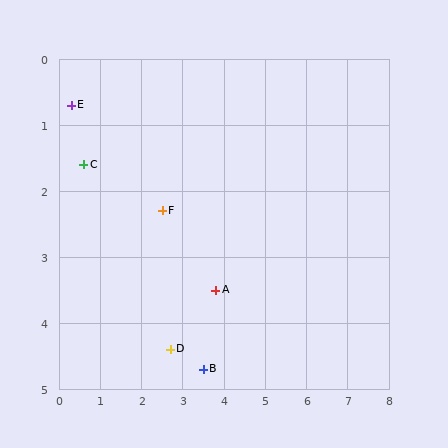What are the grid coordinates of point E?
Point E is at approximately (0.3, 0.7).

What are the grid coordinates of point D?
Point D is at approximately (2.7, 4.4).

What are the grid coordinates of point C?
Point C is at approximately (0.6, 1.6).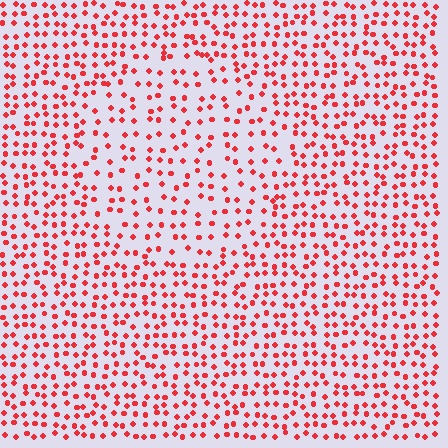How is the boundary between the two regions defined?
The boundary is defined by a change in element density (approximately 1.6x ratio). All elements are the same color, size, and shape.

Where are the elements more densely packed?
The elements are more densely packed outside the circle boundary.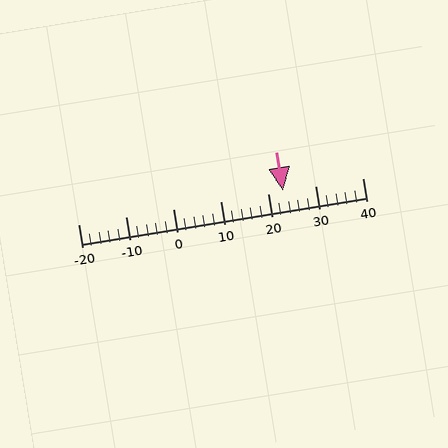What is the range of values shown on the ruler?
The ruler shows values from -20 to 40.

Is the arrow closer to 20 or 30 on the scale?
The arrow is closer to 20.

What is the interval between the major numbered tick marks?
The major tick marks are spaced 10 units apart.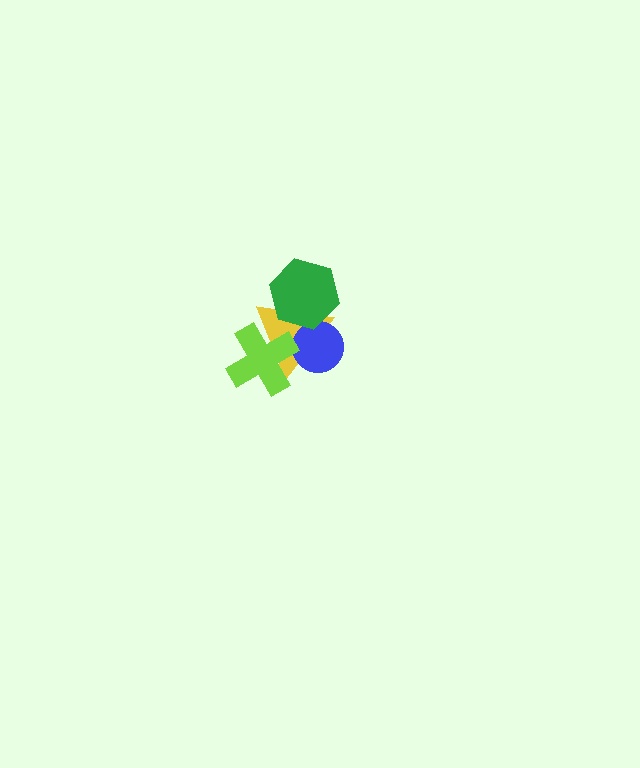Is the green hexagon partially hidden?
No, no other shape covers it.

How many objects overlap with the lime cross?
1 object overlaps with the lime cross.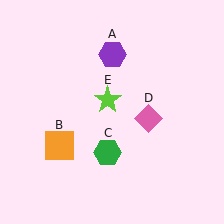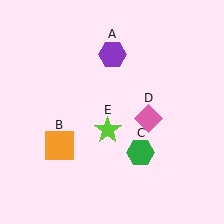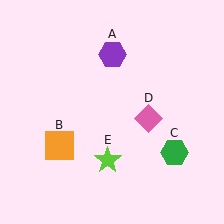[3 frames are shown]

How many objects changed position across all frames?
2 objects changed position: green hexagon (object C), lime star (object E).